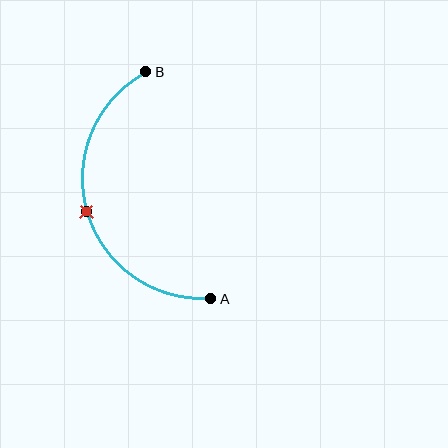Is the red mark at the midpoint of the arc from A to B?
Yes. The red mark lies on the arc at equal arc-length from both A and B — it is the arc midpoint.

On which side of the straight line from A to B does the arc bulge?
The arc bulges to the left of the straight line connecting A and B.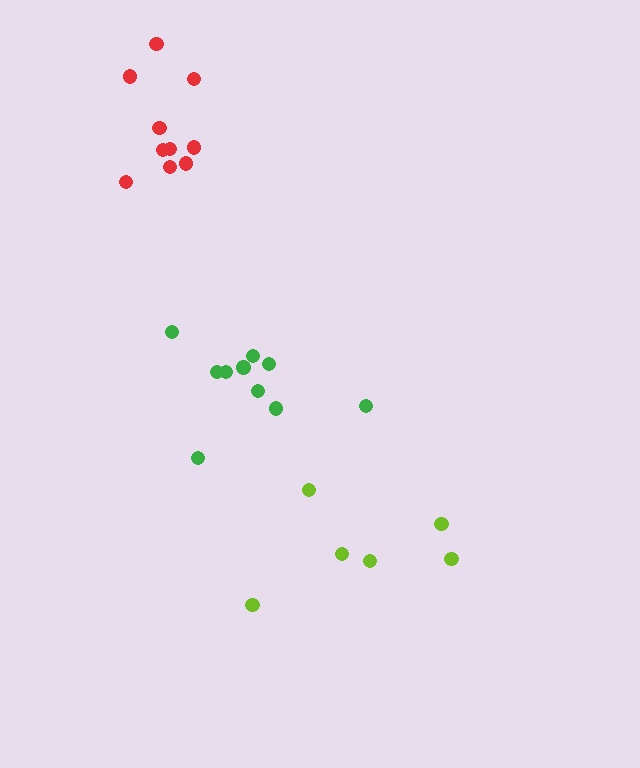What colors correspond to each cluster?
The clusters are colored: green, lime, red.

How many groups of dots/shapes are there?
There are 3 groups.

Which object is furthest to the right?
The lime cluster is rightmost.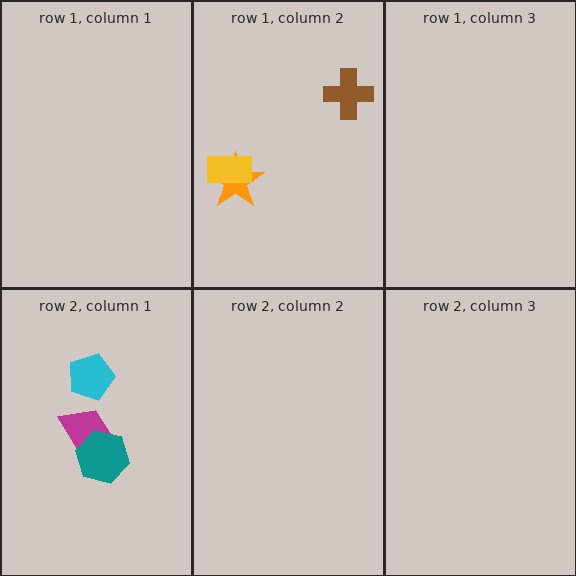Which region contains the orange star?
The row 1, column 2 region.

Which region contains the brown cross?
The row 1, column 2 region.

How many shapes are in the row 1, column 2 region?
3.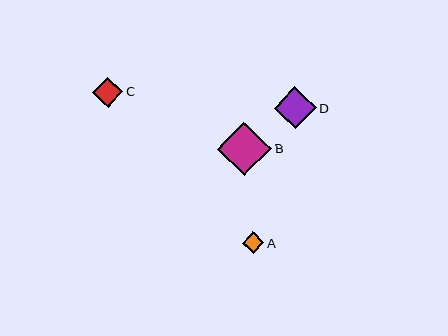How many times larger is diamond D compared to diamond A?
Diamond D is approximately 2.0 times the size of diamond A.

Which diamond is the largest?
Diamond B is the largest with a size of approximately 54 pixels.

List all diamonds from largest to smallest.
From largest to smallest: B, D, C, A.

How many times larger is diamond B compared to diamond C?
Diamond B is approximately 1.8 times the size of diamond C.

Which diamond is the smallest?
Diamond A is the smallest with a size of approximately 21 pixels.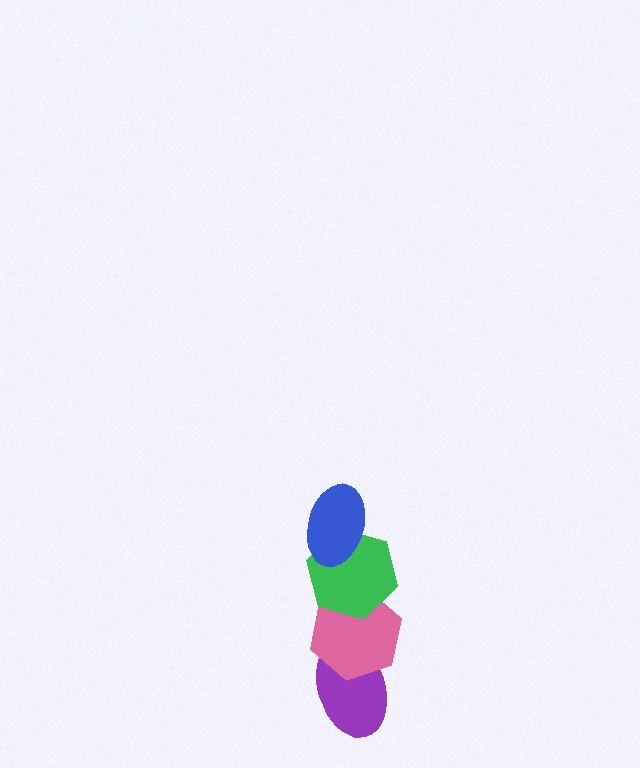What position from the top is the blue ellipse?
The blue ellipse is 1st from the top.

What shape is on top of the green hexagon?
The blue ellipse is on top of the green hexagon.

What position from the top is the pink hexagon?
The pink hexagon is 3rd from the top.